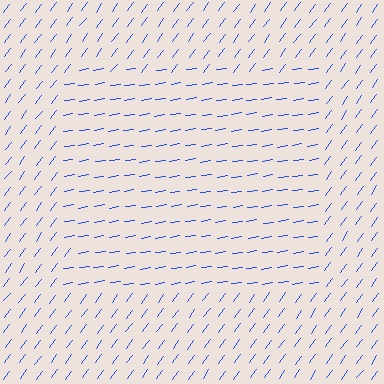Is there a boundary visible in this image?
Yes, there is a texture boundary formed by a change in line orientation.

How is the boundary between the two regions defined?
The boundary is defined purely by a change in line orientation (approximately 45 degrees difference). All lines are the same color and thickness.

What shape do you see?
I see a rectangle.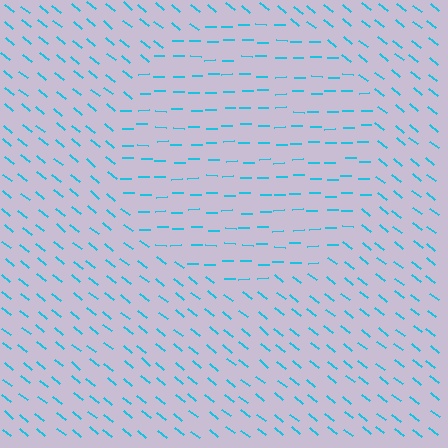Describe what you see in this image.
The image is filled with small cyan line segments. A circle region in the image has lines oriented differently from the surrounding lines, creating a visible texture boundary.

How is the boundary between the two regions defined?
The boundary is defined purely by a change in line orientation (approximately 39 degrees difference). All lines are the same color and thickness.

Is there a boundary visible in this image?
Yes, there is a texture boundary formed by a change in line orientation.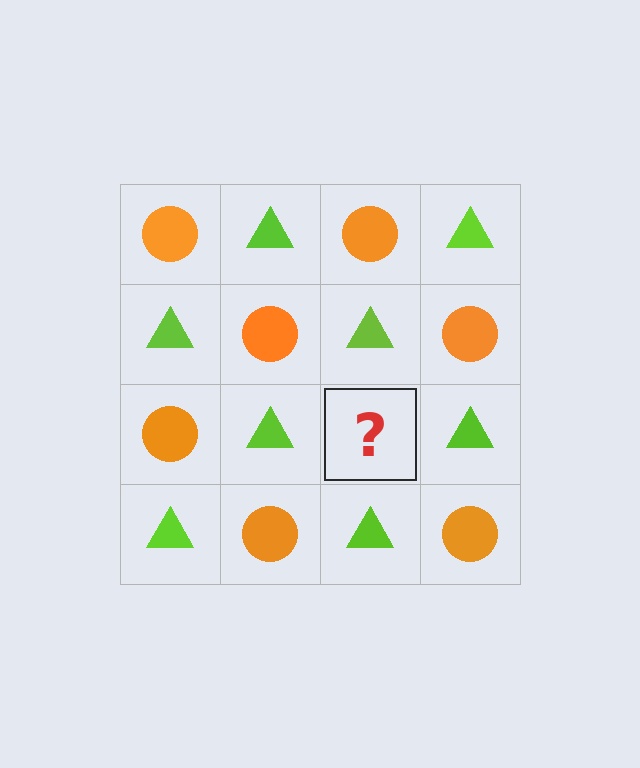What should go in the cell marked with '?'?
The missing cell should contain an orange circle.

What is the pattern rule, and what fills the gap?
The rule is that it alternates orange circle and lime triangle in a checkerboard pattern. The gap should be filled with an orange circle.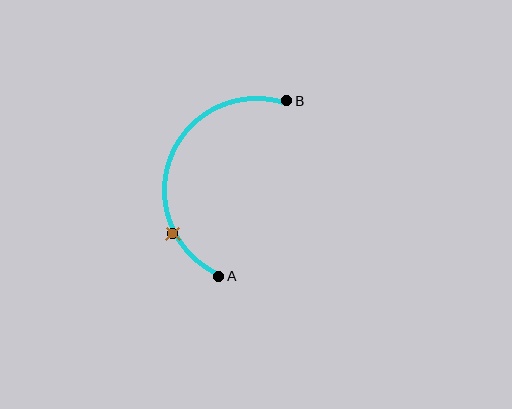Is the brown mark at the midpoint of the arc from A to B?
No. The brown mark lies on the arc but is closer to endpoint A. The arc midpoint would be at the point on the curve equidistant along the arc from both A and B.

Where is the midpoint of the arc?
The arc midpoint is the point on the curve farthest from the straight line joining A and B. It sits to the left of that line.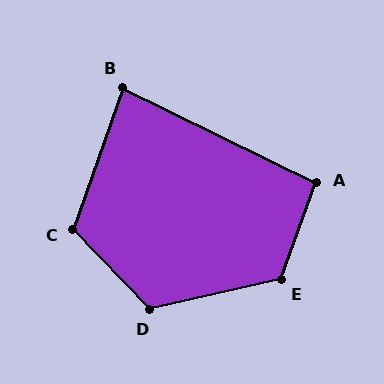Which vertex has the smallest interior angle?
B, at approximately 83 degrees.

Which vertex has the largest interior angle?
E, at approximately 123 degrees.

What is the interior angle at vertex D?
Approximately 121 degrees (obtuse).